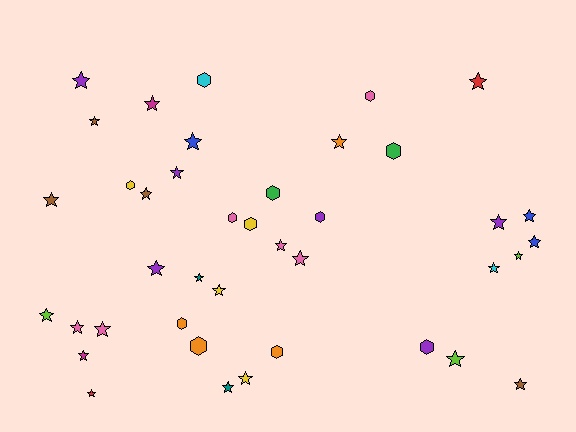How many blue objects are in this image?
There are 3 blue objects.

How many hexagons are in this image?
There are 12 hexagons.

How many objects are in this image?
There are 40 objects.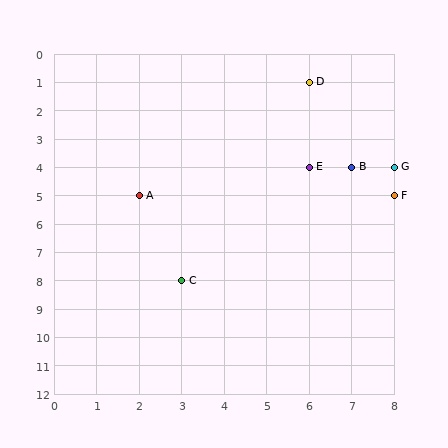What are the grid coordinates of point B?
Point B is at grid coordinates (7, 4).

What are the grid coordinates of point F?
Point F is at grid coordinates (8, 5).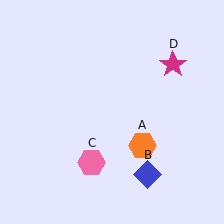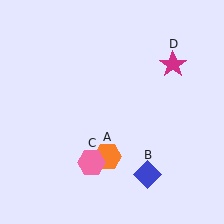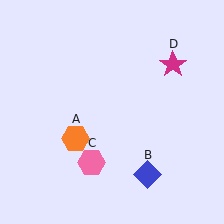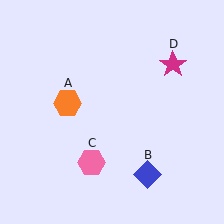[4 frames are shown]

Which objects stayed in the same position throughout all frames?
Blue diamond (object B) and pink hexagon (object C) and magenta star (object D) remained stationary.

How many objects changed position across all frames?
1 object changed position: orange hexagon (object A).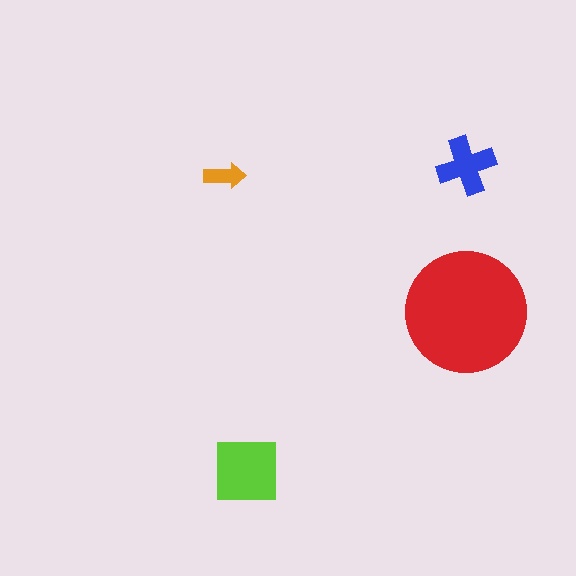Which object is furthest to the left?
The orange arrow is leftmost.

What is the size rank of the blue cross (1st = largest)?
3rd.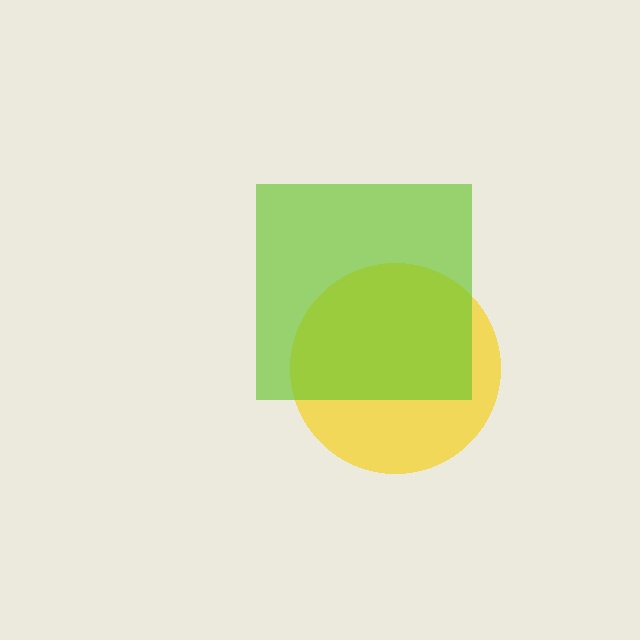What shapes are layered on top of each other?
The layered shapes are: a yellow circle, a lime square.